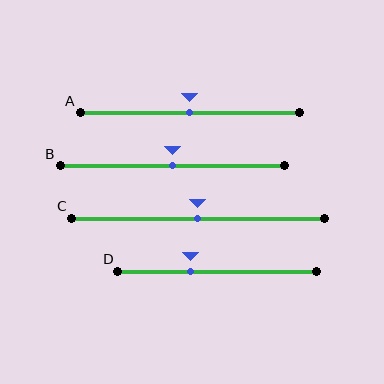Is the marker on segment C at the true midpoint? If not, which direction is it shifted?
Yes, the marker on segment C is at the true midpoint.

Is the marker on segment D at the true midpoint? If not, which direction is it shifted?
No, the marker on segment D is shifted to the left by about 14% of the segment length.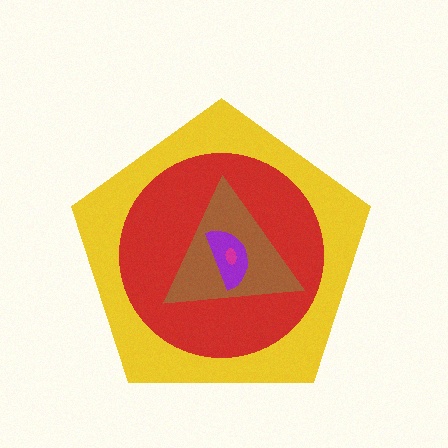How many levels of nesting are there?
5.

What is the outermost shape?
The yellow pentagon.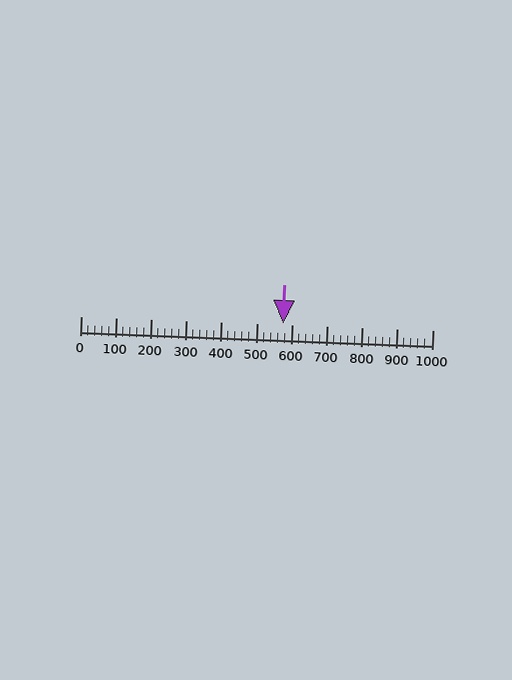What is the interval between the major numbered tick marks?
The major tick marks are spaced 100 units apart.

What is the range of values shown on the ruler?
The ruler shows values from 0 to 1000.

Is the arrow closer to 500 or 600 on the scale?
The arrow is closer to 600.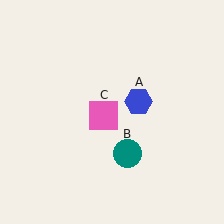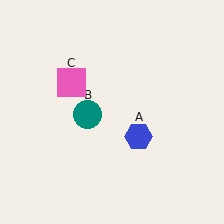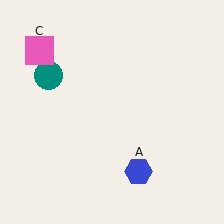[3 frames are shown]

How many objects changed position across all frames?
3 objects changed position: blue hexagon (object A), teal circle (object B), pink square (object C).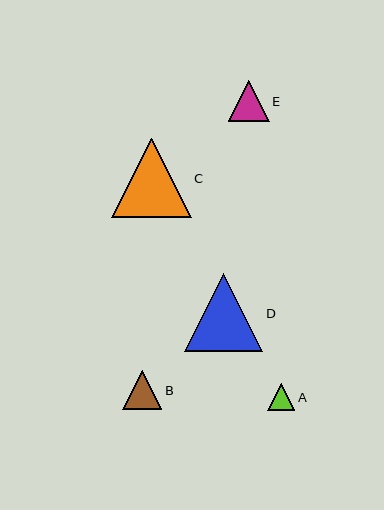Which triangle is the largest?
Triangle C is the largest with a size of approximately 80 pixels.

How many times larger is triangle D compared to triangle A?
Triangle D is approximately 2.9 times the size of triangle A.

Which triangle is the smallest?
Triangle A is the smallest with a size of approximately 27 pixels.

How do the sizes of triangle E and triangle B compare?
Triangle E and triangle B are approximately the same size.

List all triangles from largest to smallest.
From largest to smallest: C, D, E, B, A.